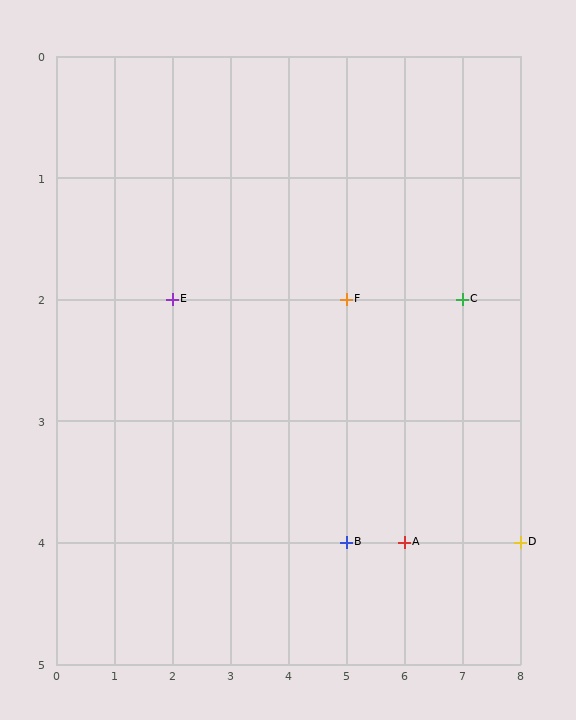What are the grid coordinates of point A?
Point A is at grid coordinates (6, 4).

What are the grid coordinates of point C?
Point C is at grid coordinates (7, 2).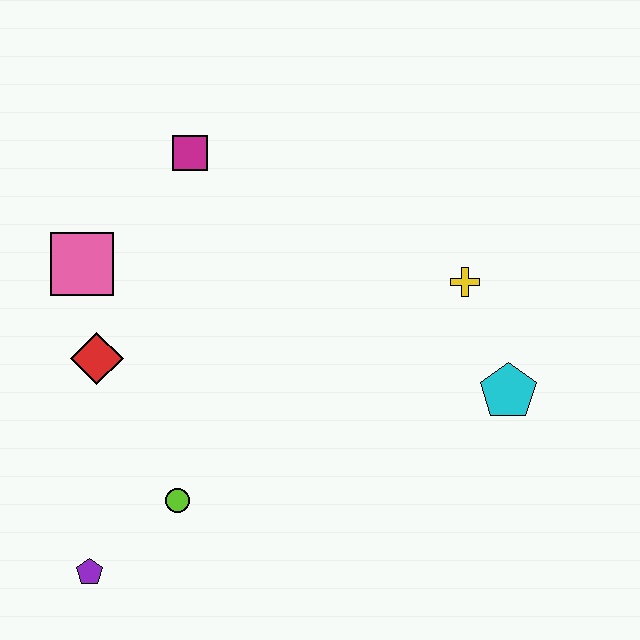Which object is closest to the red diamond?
The pink square is closest to the red diamond.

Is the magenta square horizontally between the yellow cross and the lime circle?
Yes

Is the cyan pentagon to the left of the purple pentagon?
No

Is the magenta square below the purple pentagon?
No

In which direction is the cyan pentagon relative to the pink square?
The cyan pentagon is to the right of the pink square.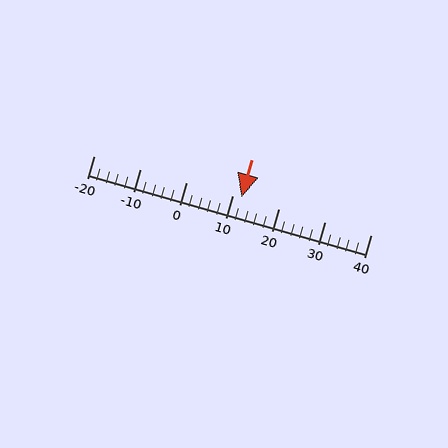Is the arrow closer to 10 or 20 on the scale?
The arrow is closer to 10.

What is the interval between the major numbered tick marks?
The major tick marks are spaced 10 units apart.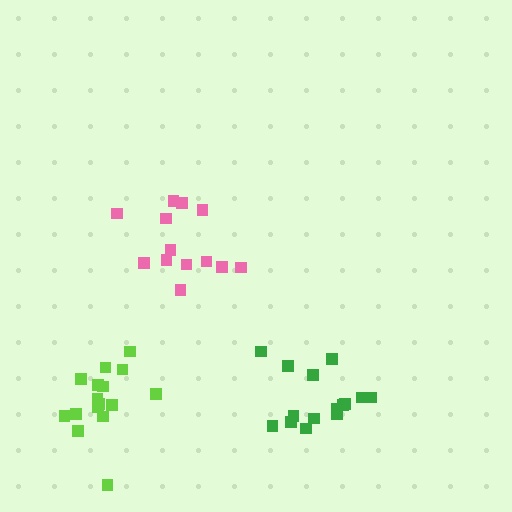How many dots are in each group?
Group 1: 15 dots, Group 2: 13 dots, Group 3: 16 dots (44 total).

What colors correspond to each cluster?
The clusters are colored: green, pink, lime.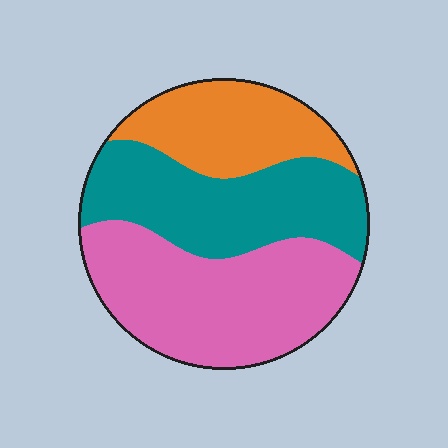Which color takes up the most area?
Pink, at roughly 40%.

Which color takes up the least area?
Orange, at roughly 25%.